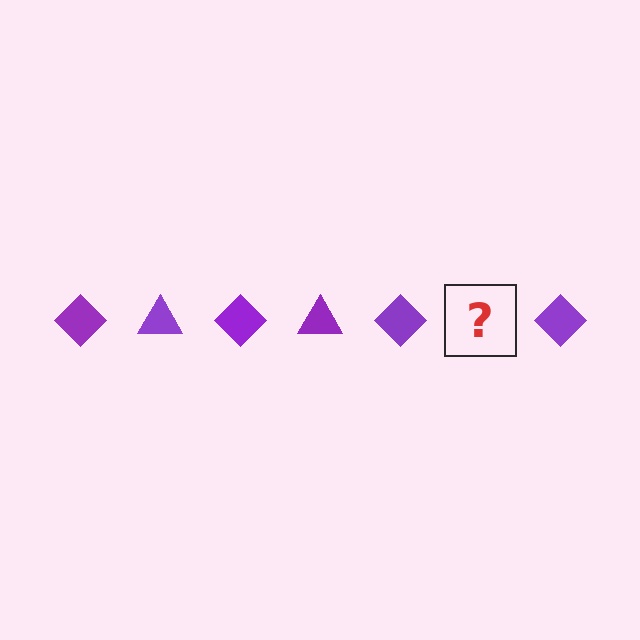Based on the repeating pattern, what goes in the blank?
The blank should be a purple triangle.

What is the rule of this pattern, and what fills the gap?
The rule is that the pattern cycles through diamond, triangle shapes in purple. The gap should be filled with a purple triangle.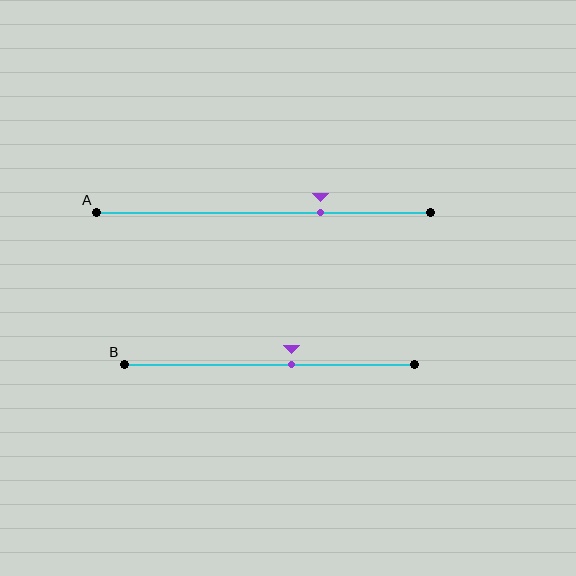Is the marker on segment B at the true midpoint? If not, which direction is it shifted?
No, the marker on segment B is shifted to the right by about 8% of the segment length.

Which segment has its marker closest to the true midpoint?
Segment B has its marker closest to the true midpoint.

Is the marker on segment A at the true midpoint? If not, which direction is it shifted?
No, the marker on segment A is shifted to the right by about 17% of the segment length.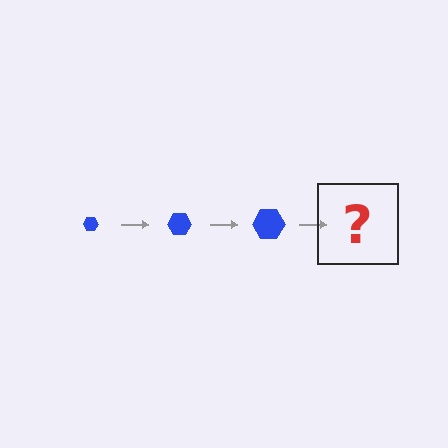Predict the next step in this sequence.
The next step is a blue hexagon, larger than the previous one.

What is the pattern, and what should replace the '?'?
The pattern is that the hexagon gets progressively larger each step. The '?' should be a blue hexagon, larger than the previous one.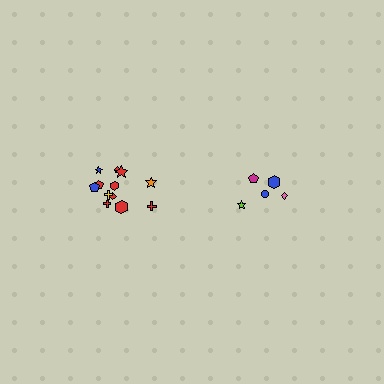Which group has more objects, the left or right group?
The left group.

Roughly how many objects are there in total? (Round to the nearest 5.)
Roughly 15 objects in total.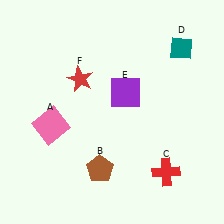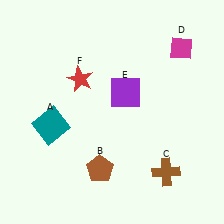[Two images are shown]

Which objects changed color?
A changed from pink to teal. C changed from red to brown. D changed from teal to magenta.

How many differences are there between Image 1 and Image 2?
There are 3 differences between the two images.